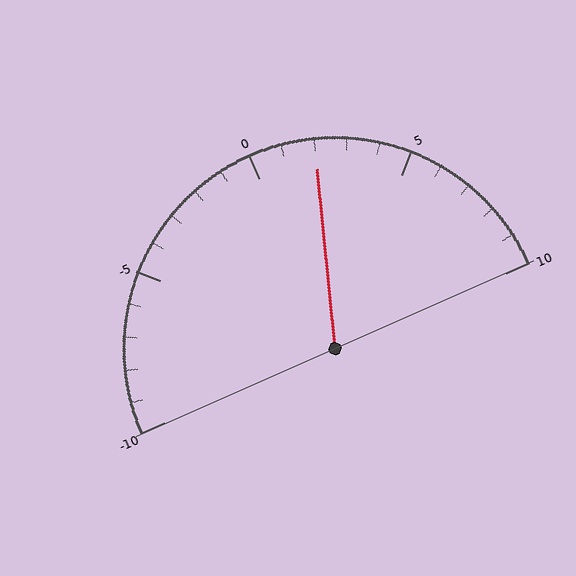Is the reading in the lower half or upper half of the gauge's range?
The reading is in the upper half of the range (-10 to 10).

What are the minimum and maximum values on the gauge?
The gauge ranges from -10 to 10.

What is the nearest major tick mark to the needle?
The nearest major tick mark is 0.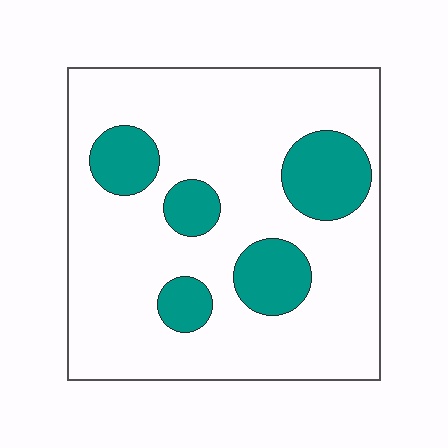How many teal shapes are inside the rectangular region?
5.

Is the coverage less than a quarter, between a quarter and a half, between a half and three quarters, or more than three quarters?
Less than a quarter.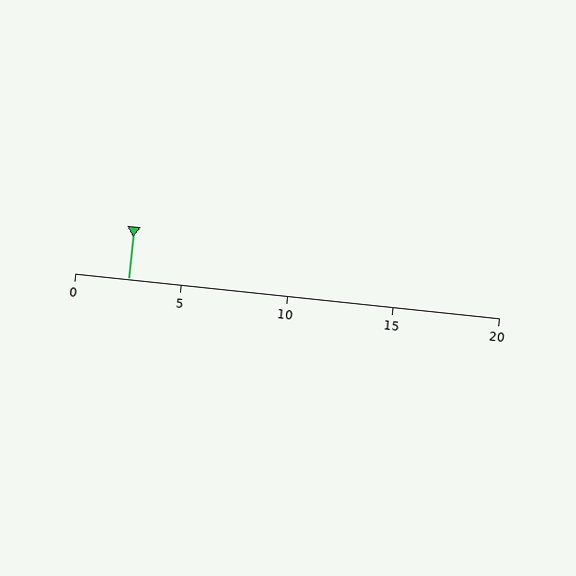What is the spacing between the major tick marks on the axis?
The major ticks are spaced 5 apart.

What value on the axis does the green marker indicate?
The marker indicates approximately 2.5.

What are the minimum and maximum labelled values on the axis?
The axis runs from 0 to 20.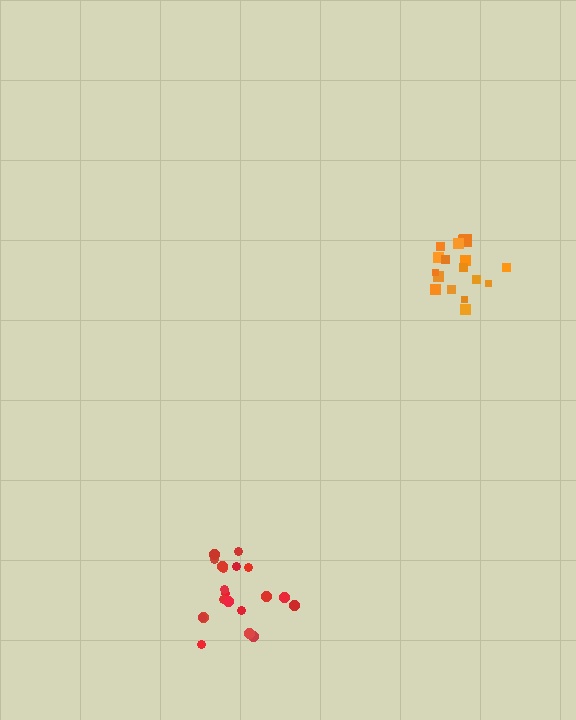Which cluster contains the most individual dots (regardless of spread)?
Red (20).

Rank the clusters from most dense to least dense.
orange, red.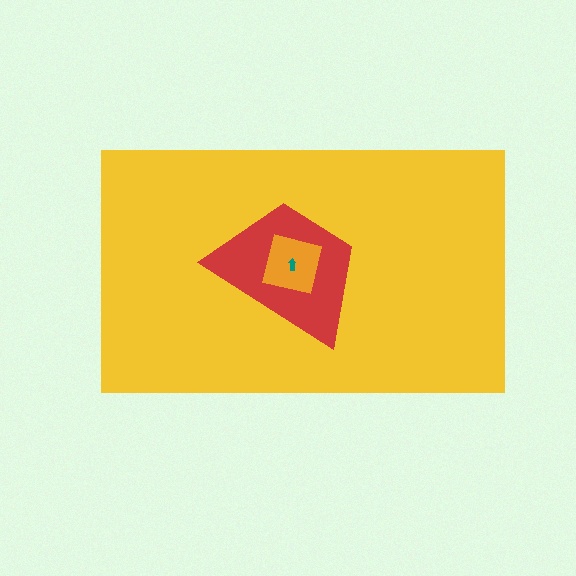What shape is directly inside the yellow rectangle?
The red trapezoid.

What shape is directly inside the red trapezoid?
The orange square.